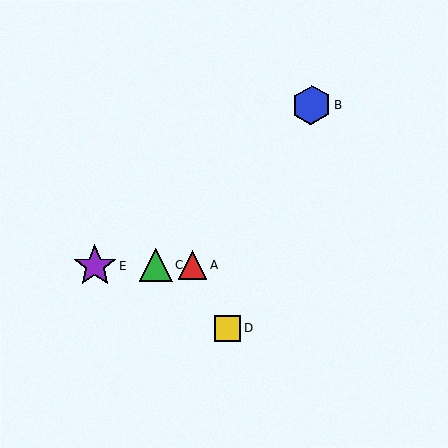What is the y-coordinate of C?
Object C is at y≈265.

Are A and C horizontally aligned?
Yes, both are at y≈265.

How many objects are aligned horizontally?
3 objects (A, C, E) are aligned horizontally.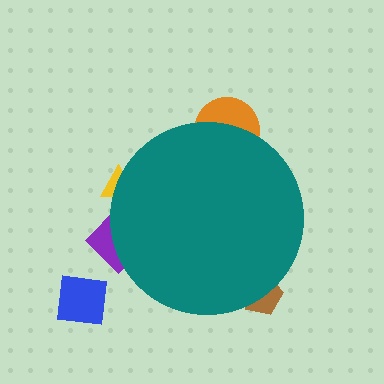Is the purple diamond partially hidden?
Yes, the purple diamond is partially hidden behind the teal circle.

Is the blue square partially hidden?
No, the blue square is fully visible.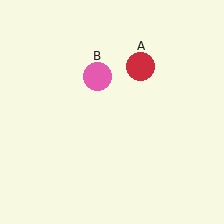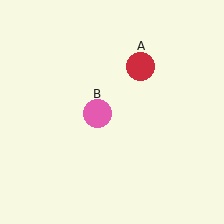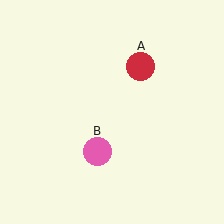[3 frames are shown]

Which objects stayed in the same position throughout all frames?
Red circle (object A) remained stationary.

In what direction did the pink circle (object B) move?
The pink circle (object B) moved down.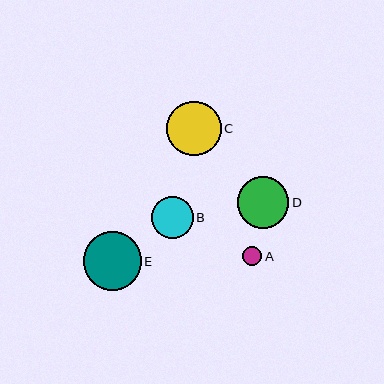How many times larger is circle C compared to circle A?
Circle C is approximately 2.9 times the size of circle A.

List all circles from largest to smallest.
From largest to smallest: E, C, D, B, A.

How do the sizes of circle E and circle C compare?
Circle E and circle C are approximately the same size.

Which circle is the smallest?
Circle A is the smallest with a size of approximately 19 pixels.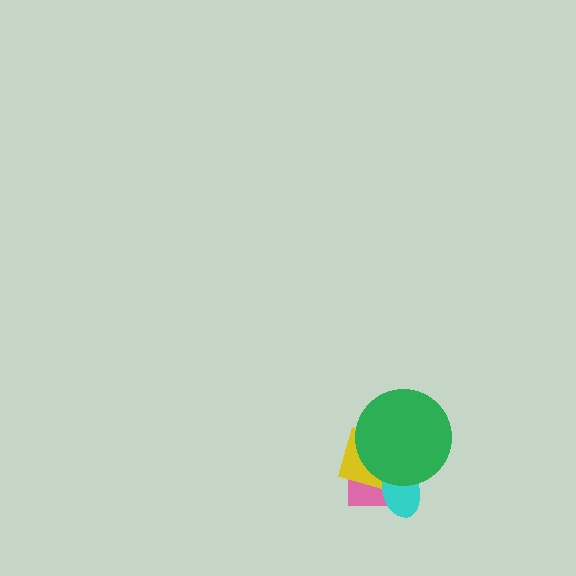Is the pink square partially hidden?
Yes, it is partially covered by another shape.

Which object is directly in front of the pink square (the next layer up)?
The yellow square is directly in front of the pink square.